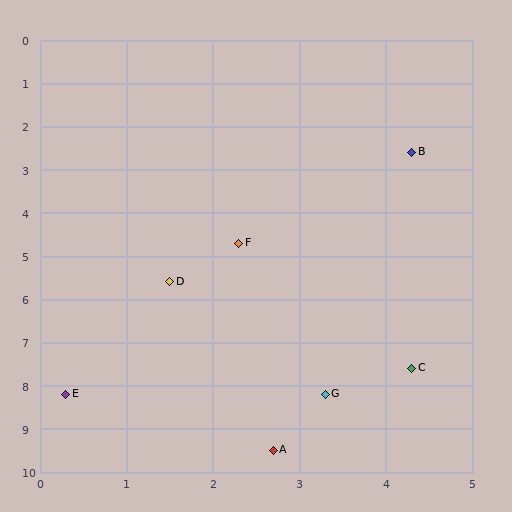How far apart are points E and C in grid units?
Points E and C are about 4.0 grid units apart.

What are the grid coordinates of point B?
Point B is at approximately (4.3, 2.6).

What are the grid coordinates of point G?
Point G is at approximately (3.3, 8.2).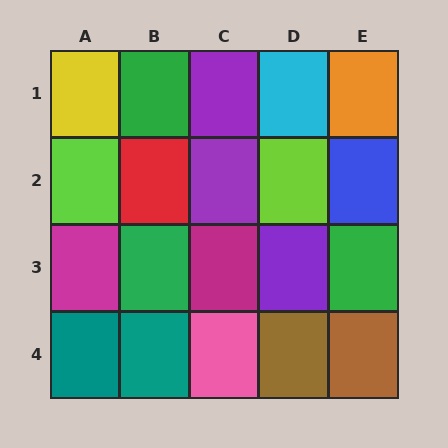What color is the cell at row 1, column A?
Yellow.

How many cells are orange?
1 cell is orange.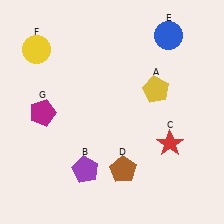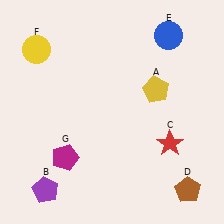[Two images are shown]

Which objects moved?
The objects that moved are: the purple pentagon (B), the brown pentagon (D), the magenta pentagon (G).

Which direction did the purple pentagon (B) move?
The purple pentagon (B) moved left.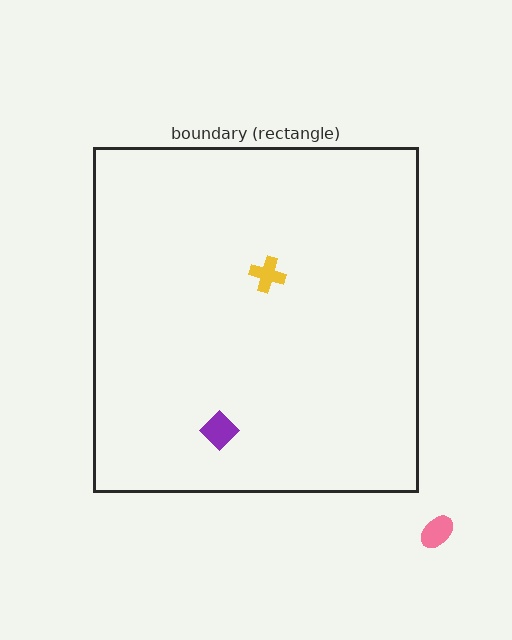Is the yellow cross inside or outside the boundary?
Inside.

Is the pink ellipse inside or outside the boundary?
Outside.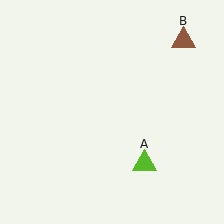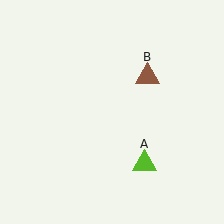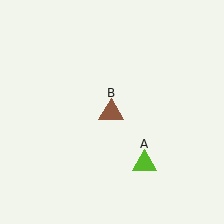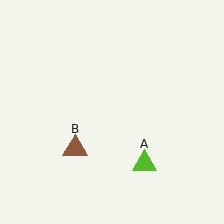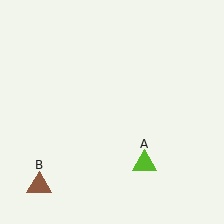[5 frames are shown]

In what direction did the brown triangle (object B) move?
The brown triangle (object B) moved down and to the left.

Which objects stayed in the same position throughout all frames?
Lime triangle (object A) remained stationary.